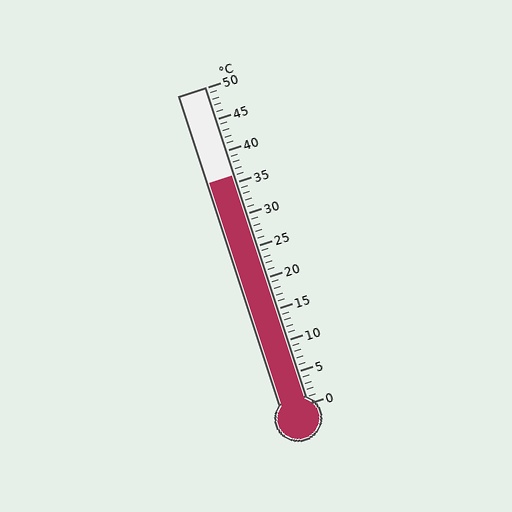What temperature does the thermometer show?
The thermometer shows approximately 36°C.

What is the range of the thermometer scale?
The thermometer scale ranges from 0°C to 50°C.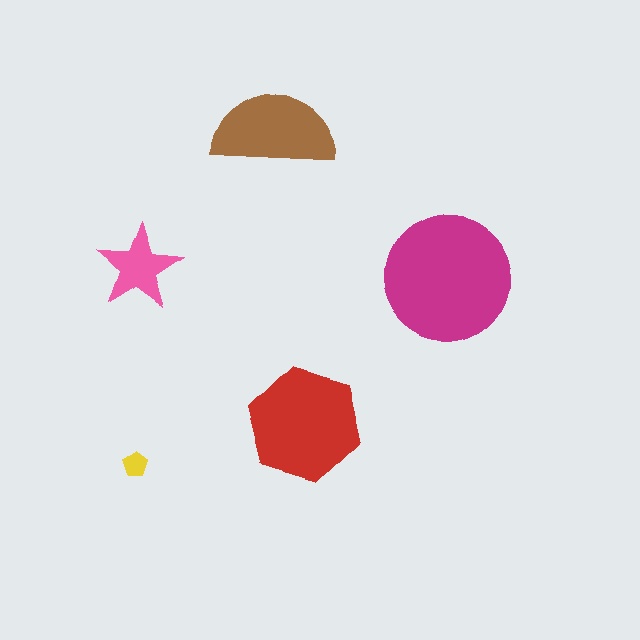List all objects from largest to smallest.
The magenta circle, the red hexagon, the brown semicircle, the pink star, the yellow pentagon.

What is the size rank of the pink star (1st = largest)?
4th.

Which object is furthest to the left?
The pink star is leftmost.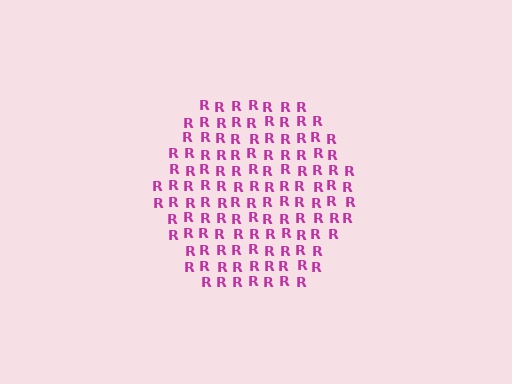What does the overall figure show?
The overall figure shows a hexagon.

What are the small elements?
The small elements are letter R's.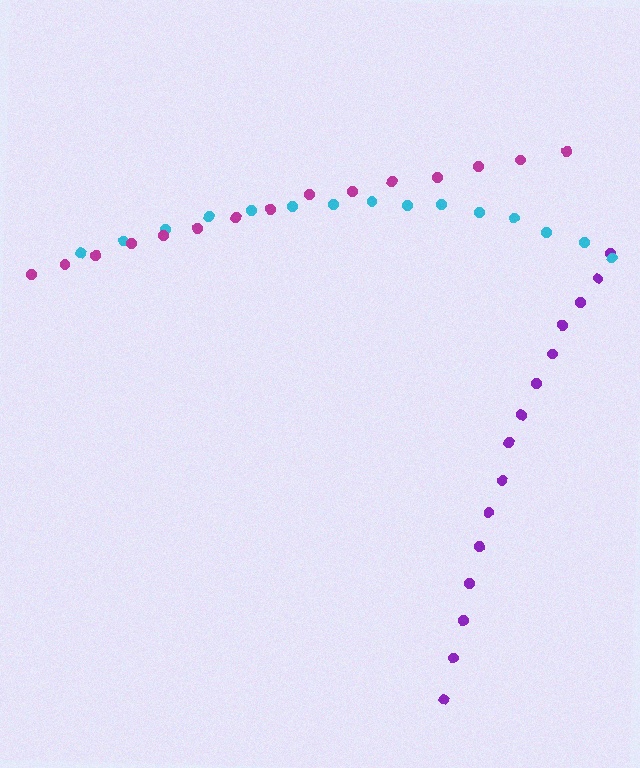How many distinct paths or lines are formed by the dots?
There are 3 distinct paths.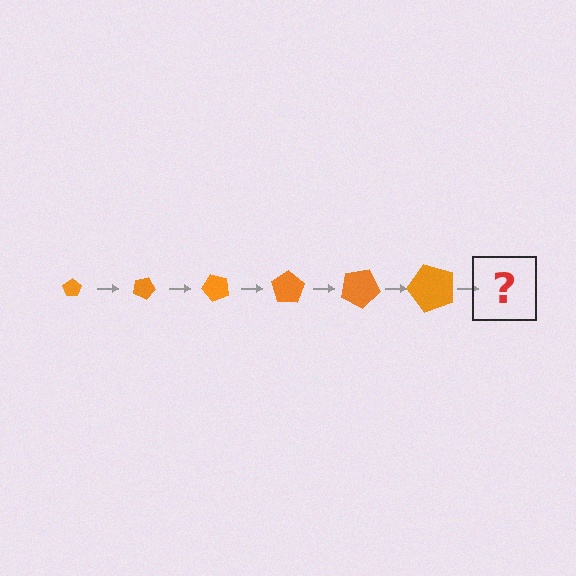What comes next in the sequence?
The next element should be a pentagon, larger than the previous one and rotated 150 degrees from the start.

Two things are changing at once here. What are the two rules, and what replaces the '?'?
The two rules are that the pentagon grows larger each step and it rotates 25 degrees each step. The '?' should be a pentagon, larger than the previous one and rotated 150 degrees from the start.